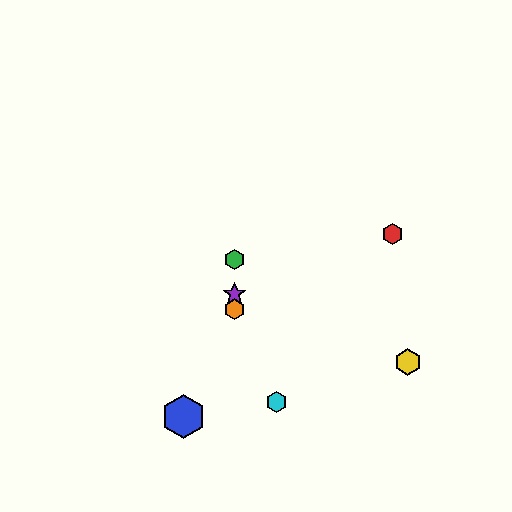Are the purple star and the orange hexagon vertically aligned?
Yes, both are at x≈234.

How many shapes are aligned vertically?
3 shapes (the green hexagon, the purple star, the orange hexagon) are aligned vertically.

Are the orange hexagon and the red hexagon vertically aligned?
No, the orange hexagon is at x≈234 and the red hexagon is at x≈392.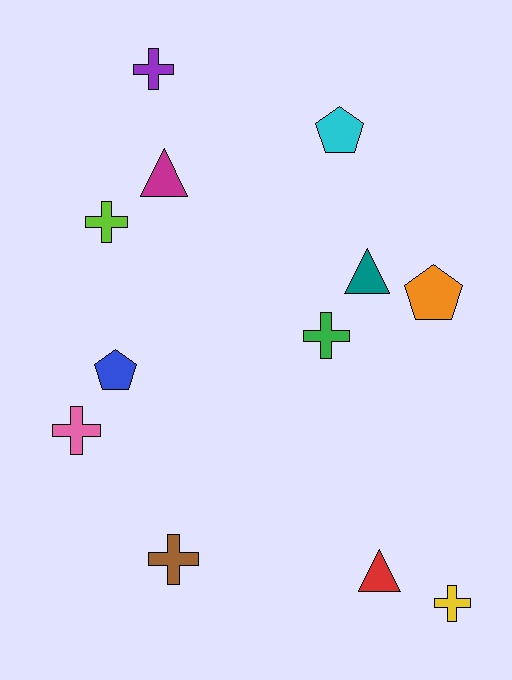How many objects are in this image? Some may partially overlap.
There are 12 objects.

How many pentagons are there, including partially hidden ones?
There are 3 pentagons.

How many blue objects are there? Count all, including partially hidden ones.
There is 1 blue object.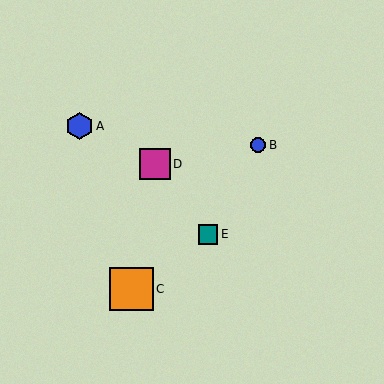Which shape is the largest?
The orange square (labeled C) is the largest.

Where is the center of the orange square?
The center of the orange square is at (132, 289).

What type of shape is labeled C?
Shape C is an orange square.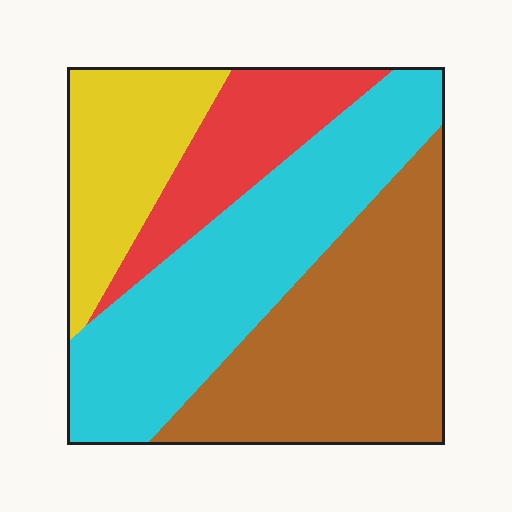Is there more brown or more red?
Brown.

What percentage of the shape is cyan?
Cyan takes up about one third (1/3) of the shape.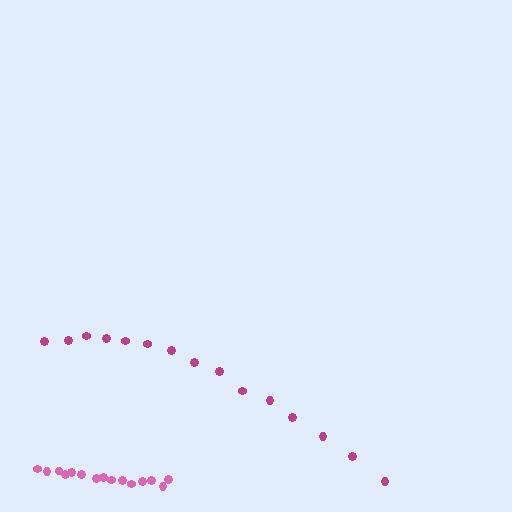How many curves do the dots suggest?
There are 2 distinct paths.